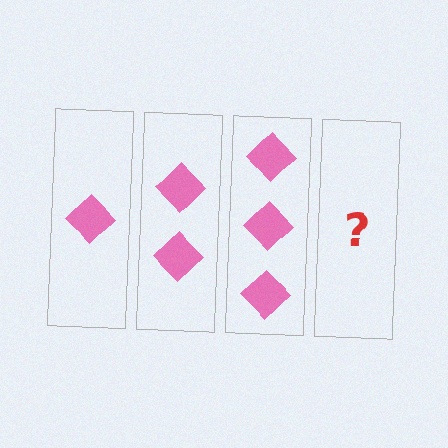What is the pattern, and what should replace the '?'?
The pattern is that each step adds one more diamond. The '?' should be 4 diamonds.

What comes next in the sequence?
The next element should be 4 diamonds.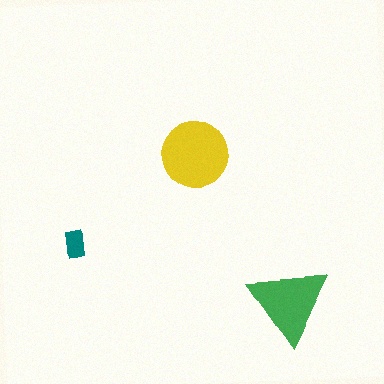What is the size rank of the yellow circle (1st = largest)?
1st.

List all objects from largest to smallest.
The yellow circle, the green triangle, the teal rectangle.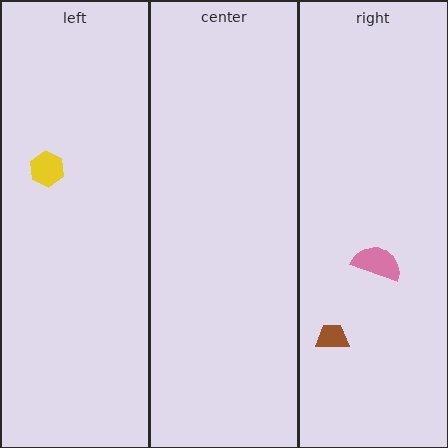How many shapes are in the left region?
1.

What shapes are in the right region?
The pink semicircle, the brown trapezoid.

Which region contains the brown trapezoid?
The right region.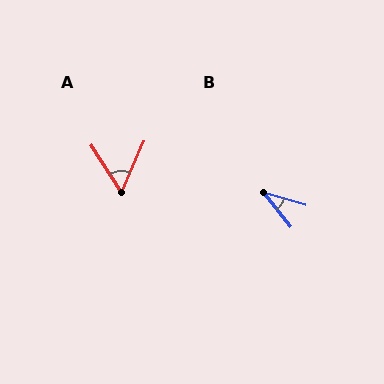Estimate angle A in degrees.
Approximately 57 degrees.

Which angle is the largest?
A, at approximately 57 degrees.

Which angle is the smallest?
B, at approximately 35 degrees.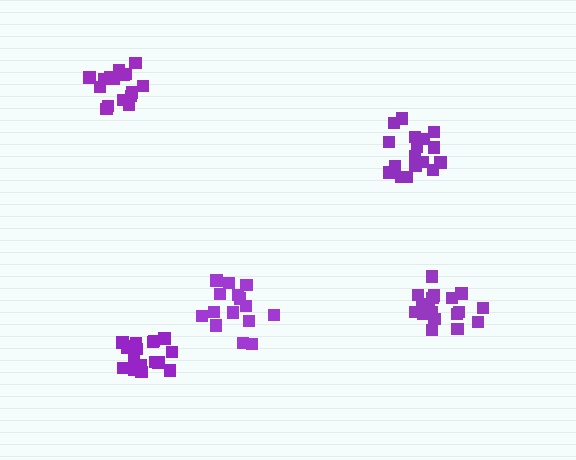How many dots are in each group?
Group 1: 19 dots, Group 2: 16 dots, Group 3: 17 dots, Group 4: 15 dots, Group 5: 17 dots (84 total).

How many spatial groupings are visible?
There are 5 spatial groupings.